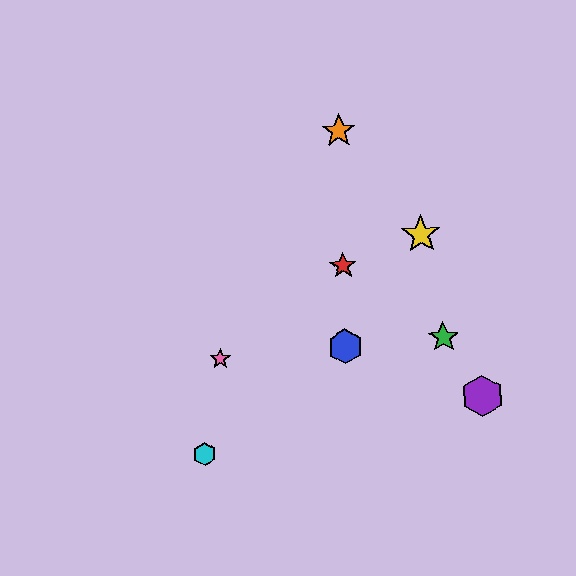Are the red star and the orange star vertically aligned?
Yes, both are at x≈343.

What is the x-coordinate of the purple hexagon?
The purple hexagon is at x≈482.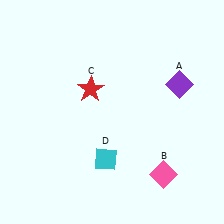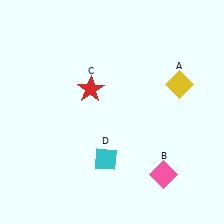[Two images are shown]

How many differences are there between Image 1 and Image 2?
There is 1 difference between the two images.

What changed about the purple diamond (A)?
In Image 1, A is purple. In Image 2, it changed to yellow.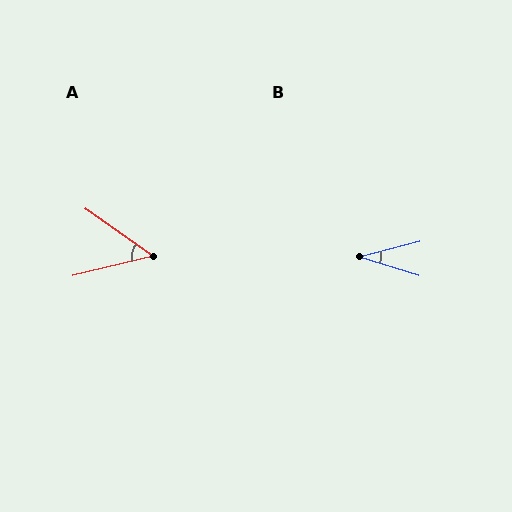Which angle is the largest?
A, at approximately 49 degrees.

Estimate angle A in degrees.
Approximately 49 degrees.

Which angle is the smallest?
B, at approximately 31 degrees.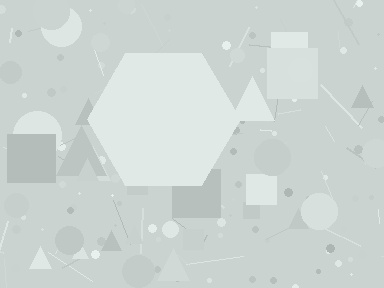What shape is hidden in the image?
A hexagon is hidden in the image.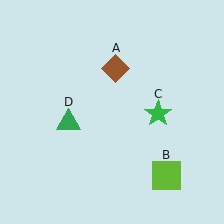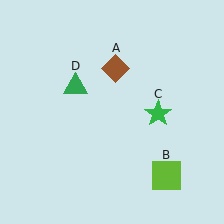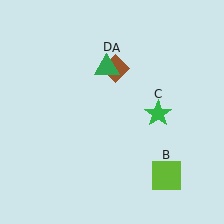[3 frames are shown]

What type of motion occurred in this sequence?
The green triangle (object D) rotated clockwise around the center of the scene.